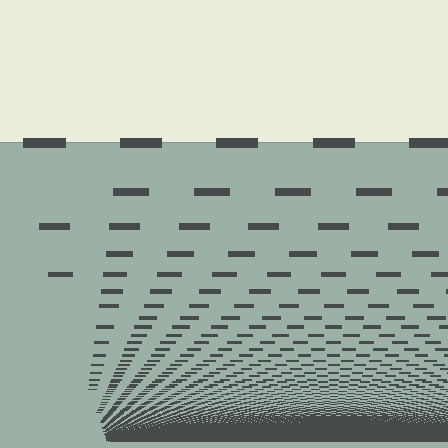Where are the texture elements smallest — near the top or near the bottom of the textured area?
Near the bottom.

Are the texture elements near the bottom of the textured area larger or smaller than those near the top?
Smaller. The gradient is inverted — elements near the bottom are smaller and denser.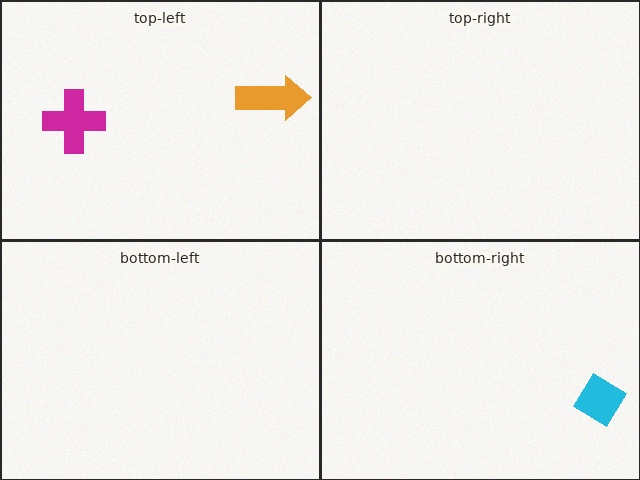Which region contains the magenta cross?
The top-left region.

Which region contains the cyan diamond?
The bottom-right region.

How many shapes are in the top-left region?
2.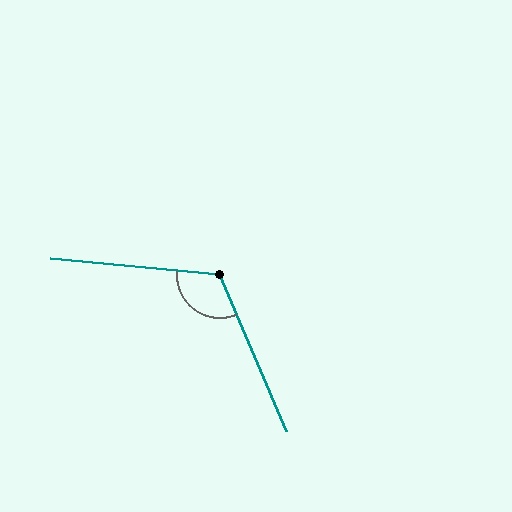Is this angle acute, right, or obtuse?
It is obtuse.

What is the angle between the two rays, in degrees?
Approximately 118 degrees.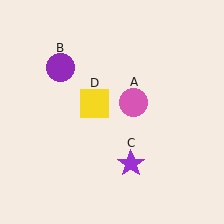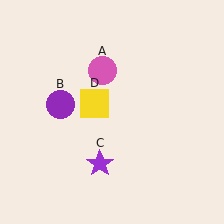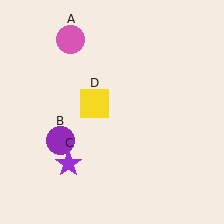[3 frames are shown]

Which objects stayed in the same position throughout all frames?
Yellow square (object D) remained stationary.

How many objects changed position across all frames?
3 objects changed position: pink circle (object A), purple circle (object B), purple star (object C).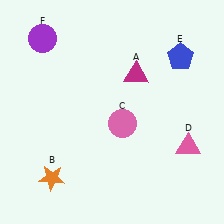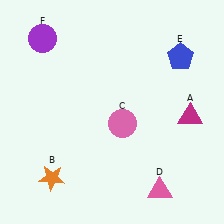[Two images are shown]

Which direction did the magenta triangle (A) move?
The magenta triangle (A) moved right.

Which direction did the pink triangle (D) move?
The pink triangle (D) moved down.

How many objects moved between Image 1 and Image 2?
2 objects moved between the two images.